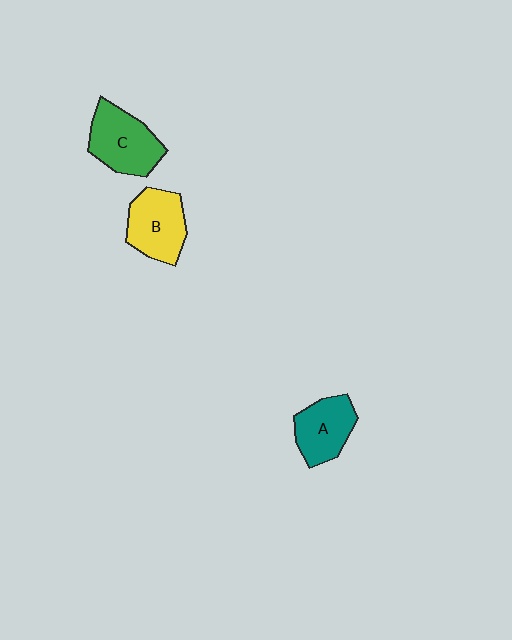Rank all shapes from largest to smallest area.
From largest to smallest: C (green), B (yellow), A (teal).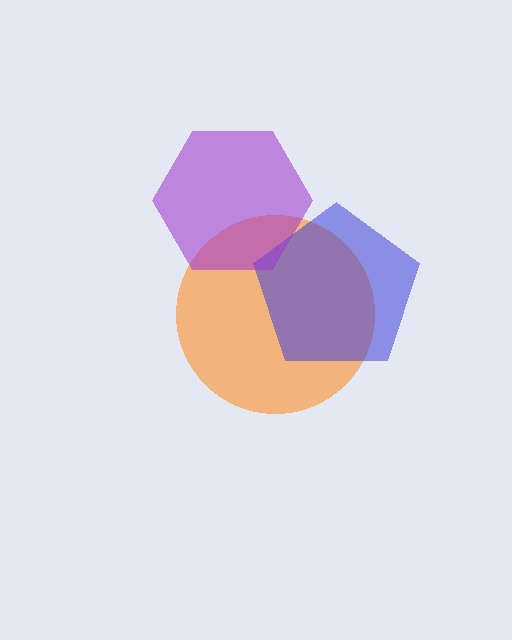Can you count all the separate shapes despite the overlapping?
Yes, there are 3 separate shapes.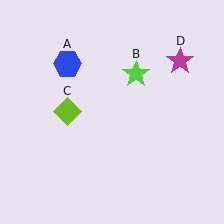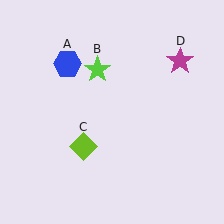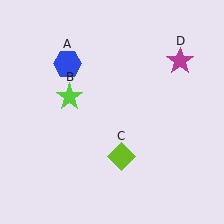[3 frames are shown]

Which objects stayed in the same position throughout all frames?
Blue hexagon (object A) and magenta star (object D) remained stationary.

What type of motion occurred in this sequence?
The lime star (object B), lime diamond (object C) rotated counterclockwise around the center of the scene.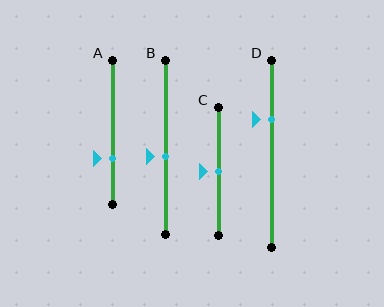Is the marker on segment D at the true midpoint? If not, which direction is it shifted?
No, the marker on segment D is shifted upward by about 18% of the segment length.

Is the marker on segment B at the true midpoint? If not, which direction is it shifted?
No, the marker on segment B is shifted downward by about 5% of the segment length.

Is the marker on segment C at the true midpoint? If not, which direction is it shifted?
Yes, the marker on segment C is at the true midpoint.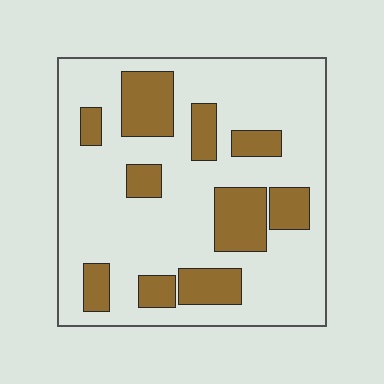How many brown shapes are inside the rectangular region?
10.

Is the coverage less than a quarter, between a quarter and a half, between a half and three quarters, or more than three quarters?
Between a quarter and a half.